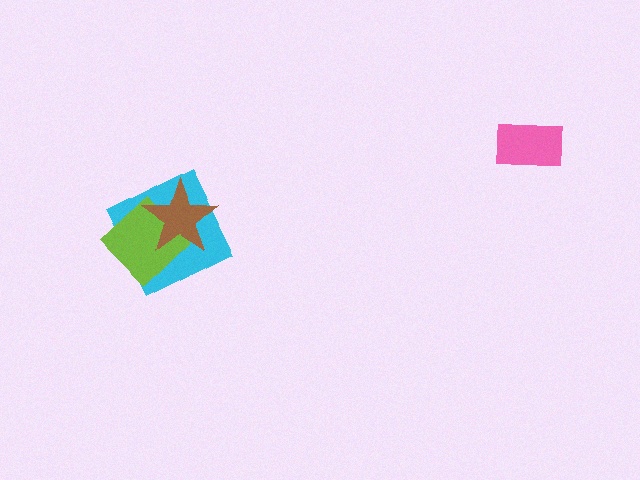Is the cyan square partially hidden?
Yes, it is partially covered by another shape.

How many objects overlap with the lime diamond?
2 objects overlap with the lime diamond.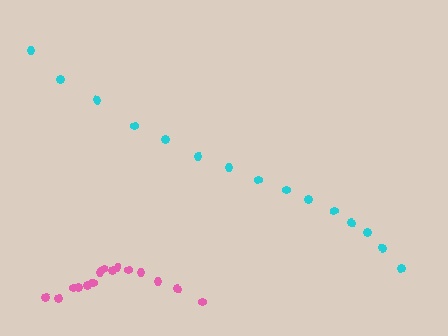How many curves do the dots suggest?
There are 2 distinct paths.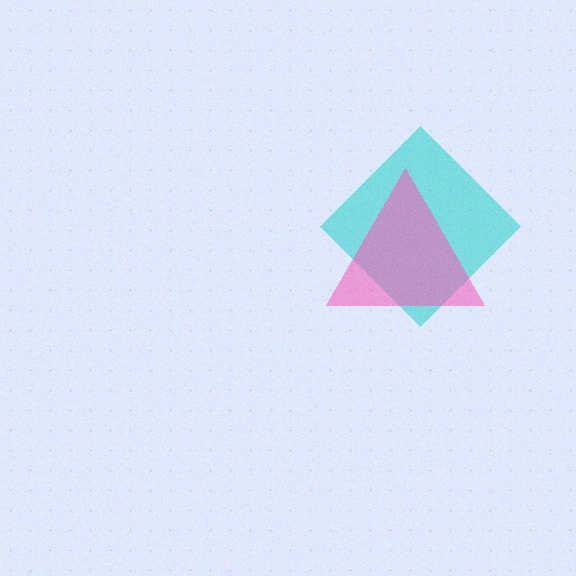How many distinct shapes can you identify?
There are 2 distinct shapes: a cyan diamond, a pink triangle.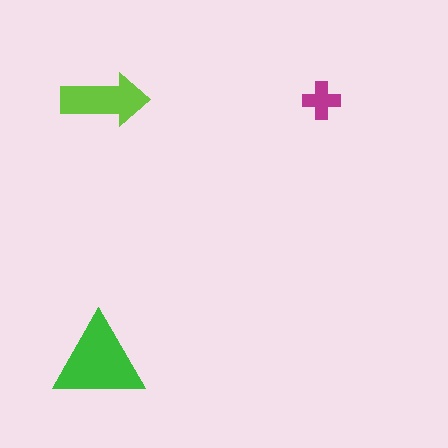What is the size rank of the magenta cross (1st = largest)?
3rd.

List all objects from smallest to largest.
The magenta cross, the lime arrow, the green triangle.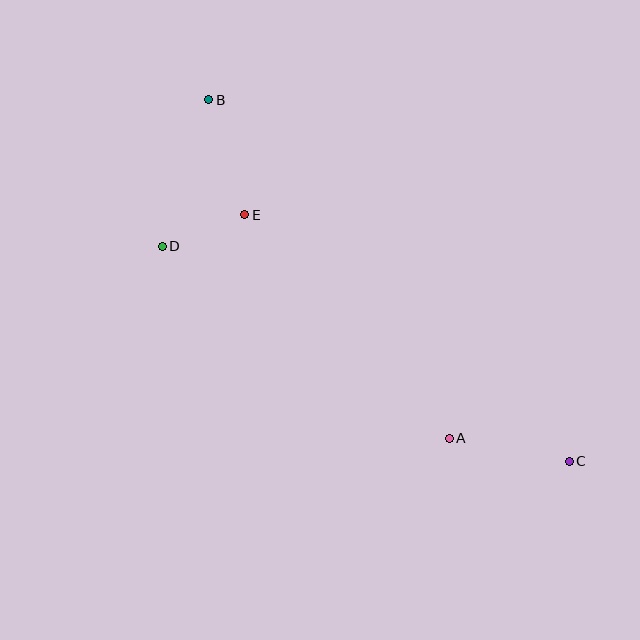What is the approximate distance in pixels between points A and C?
The distance between A and C is approximately 122 pixels.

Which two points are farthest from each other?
Points B and C are farthest from each other.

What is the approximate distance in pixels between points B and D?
The distance between B and D is approximately 154 pixels.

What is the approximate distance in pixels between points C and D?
The distance between C and D is approximately 460 pixels.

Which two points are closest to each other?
Points D and E are closest to each other.